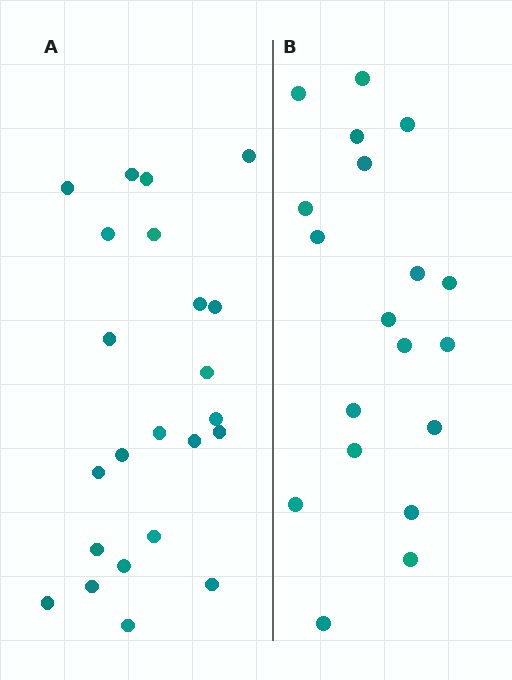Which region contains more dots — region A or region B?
Region A (the left region) has more dots.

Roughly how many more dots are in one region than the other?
Region A has about 4 more dots than region B.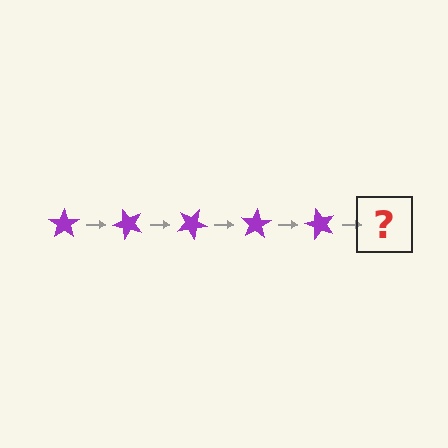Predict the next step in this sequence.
The next step is a purple star rotated 250 degrees.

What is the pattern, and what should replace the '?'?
The pattern is that the star rotates 50 degrees each step. The '?' should be a purple star rotated 250 degrees.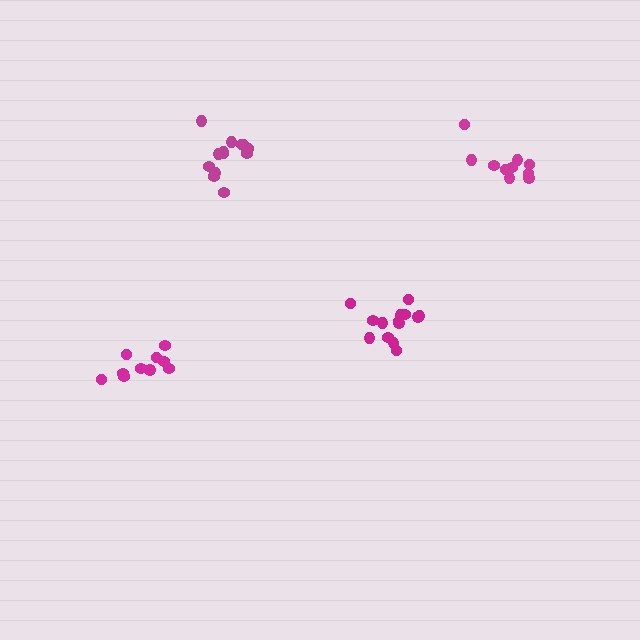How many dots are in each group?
Group 1: 10 dots, Group 2: 10 dots, Group 3: 14 dots, Group 4: 15 dots (49 total).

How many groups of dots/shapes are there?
There are 4 groups.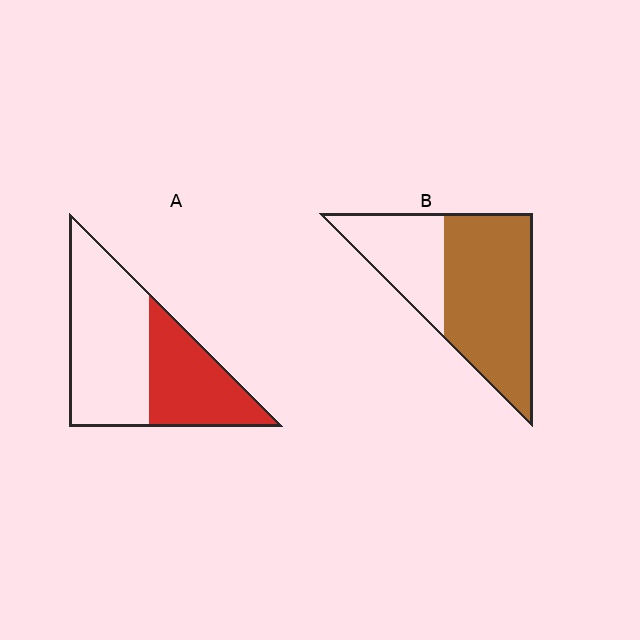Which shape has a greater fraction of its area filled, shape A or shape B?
Shape B.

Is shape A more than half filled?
No.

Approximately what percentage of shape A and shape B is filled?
A is approximately 40% and B is approximately 65%.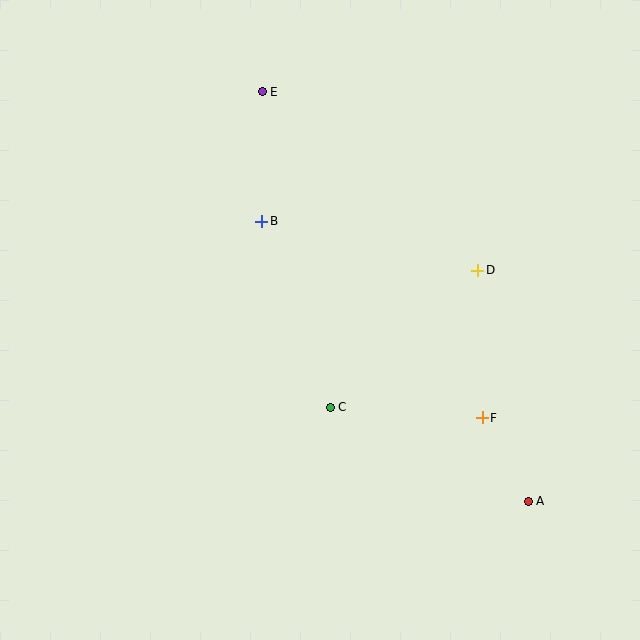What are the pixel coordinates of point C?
Point C is at (330, 407).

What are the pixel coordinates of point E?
Point E is at (262, 92).